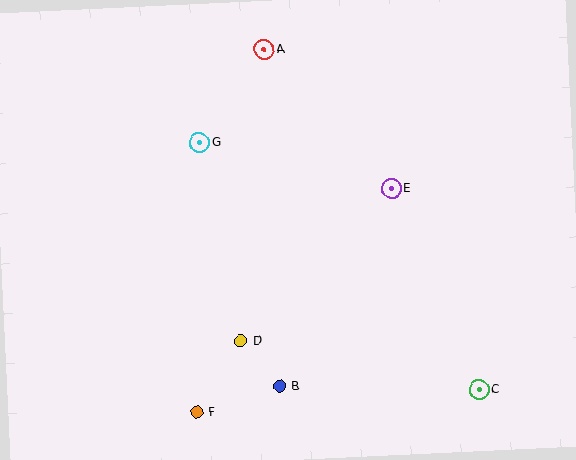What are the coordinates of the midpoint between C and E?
The midpoint between C and E is at (435, 289).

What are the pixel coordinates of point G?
Point G is at (199, 143).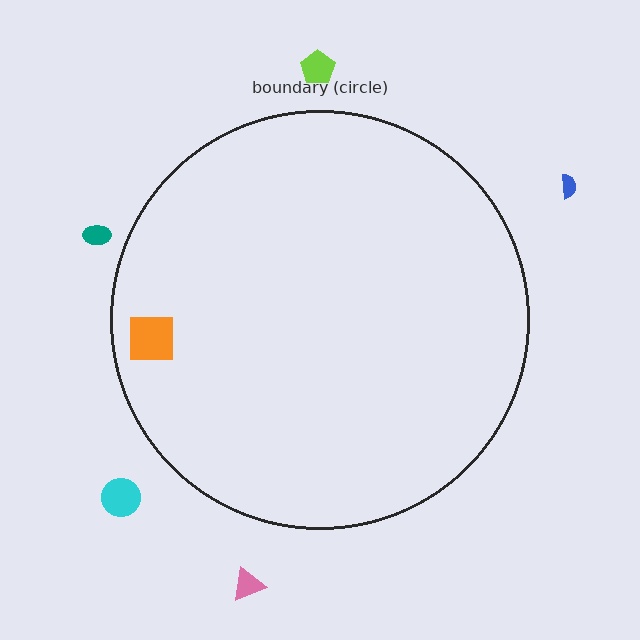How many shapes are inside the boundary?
1 inside, 5 outside.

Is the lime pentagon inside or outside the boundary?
Outside.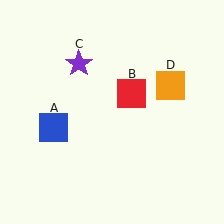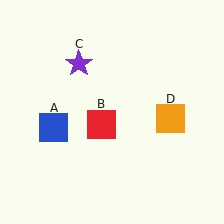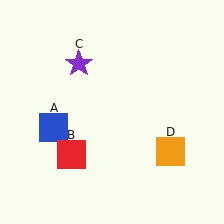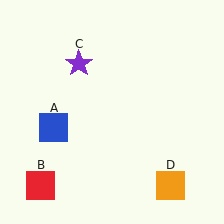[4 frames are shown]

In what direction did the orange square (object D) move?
The orange square (object D) moved down.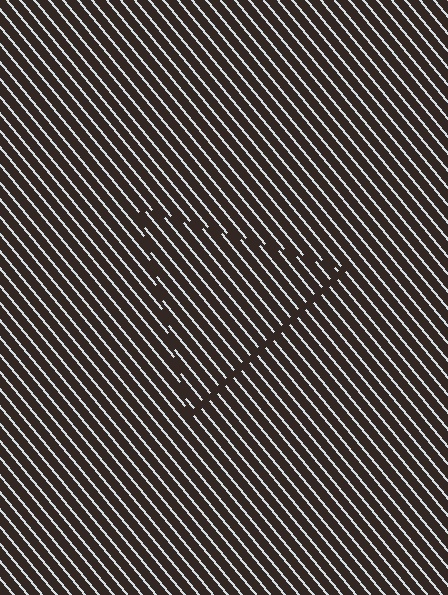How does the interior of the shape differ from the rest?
The interior of the shape contains the same grating, shifted by half a period — the contour is defined by the phase discontinuity where line-ends from the inner and outer gratings abut.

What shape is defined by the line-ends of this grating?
An illusory triangle. The interior of the shape contains the same grating, shifted by half a period — the contour is defined by the phase discontinuity where line-ends from the inner and outer gratings abut.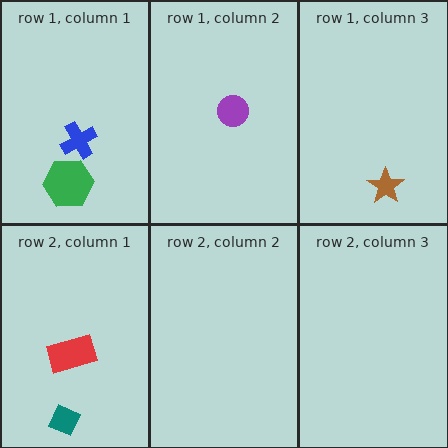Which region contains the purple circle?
The row 1, column 2 region.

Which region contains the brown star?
The row 1, column 3 region.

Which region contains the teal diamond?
The row 2, column 1 region.